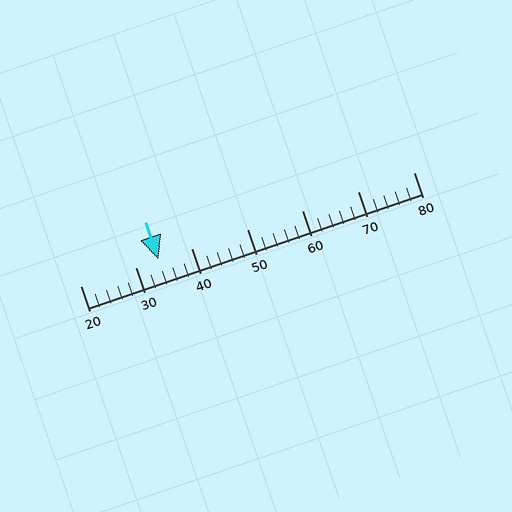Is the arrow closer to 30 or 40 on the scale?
The arrow is closer to 30.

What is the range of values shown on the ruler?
The ruler shows values from 20 to 80.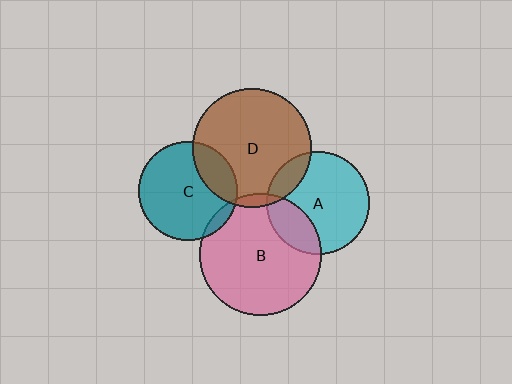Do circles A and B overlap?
Yes.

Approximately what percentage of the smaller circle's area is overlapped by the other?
Approximately 25%.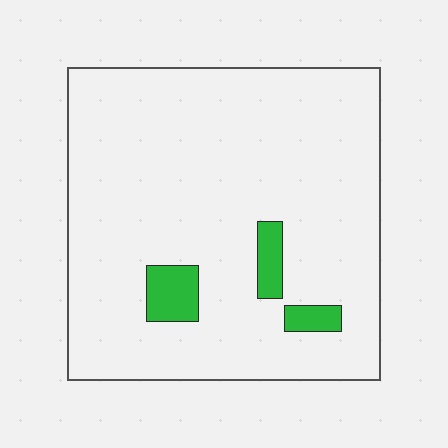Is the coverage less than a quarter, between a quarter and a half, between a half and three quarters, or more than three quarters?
Less than a quarter.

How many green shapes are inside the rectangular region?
3.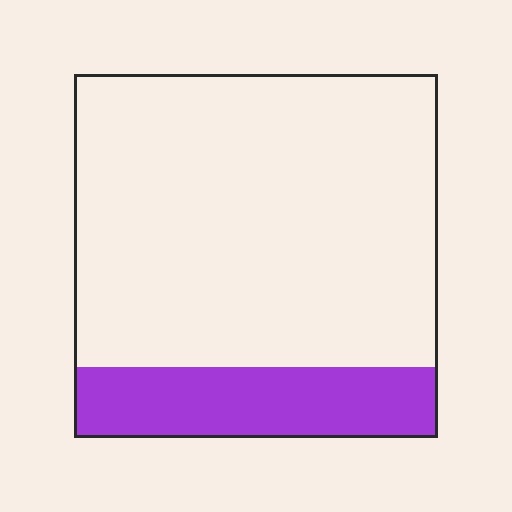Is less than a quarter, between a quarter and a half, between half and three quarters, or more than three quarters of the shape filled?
Less than a quarter.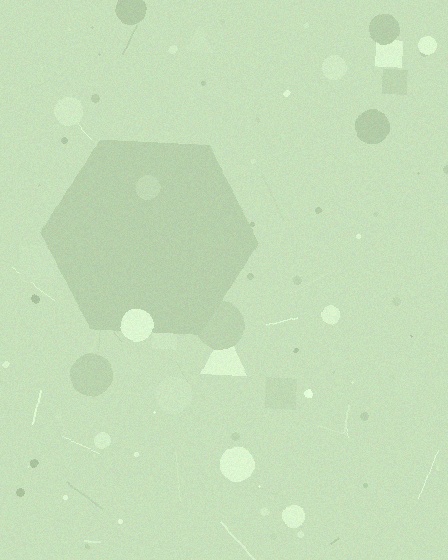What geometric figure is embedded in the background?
A hexagon is embedded in the background.